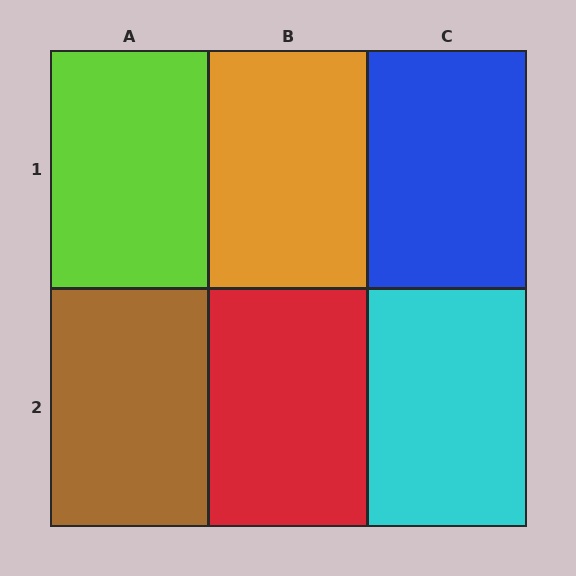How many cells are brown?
1 cell is brown.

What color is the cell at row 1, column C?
Blue.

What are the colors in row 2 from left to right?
Brown, red, cyan.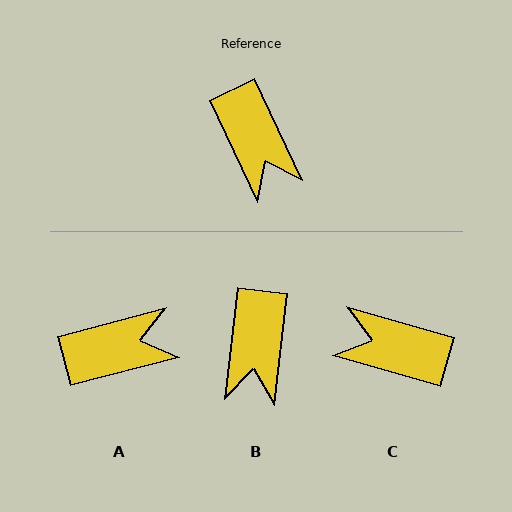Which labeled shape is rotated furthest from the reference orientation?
C, about 131 degrees away.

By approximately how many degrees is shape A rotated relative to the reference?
Approximately 79 degrees counter-clockwise.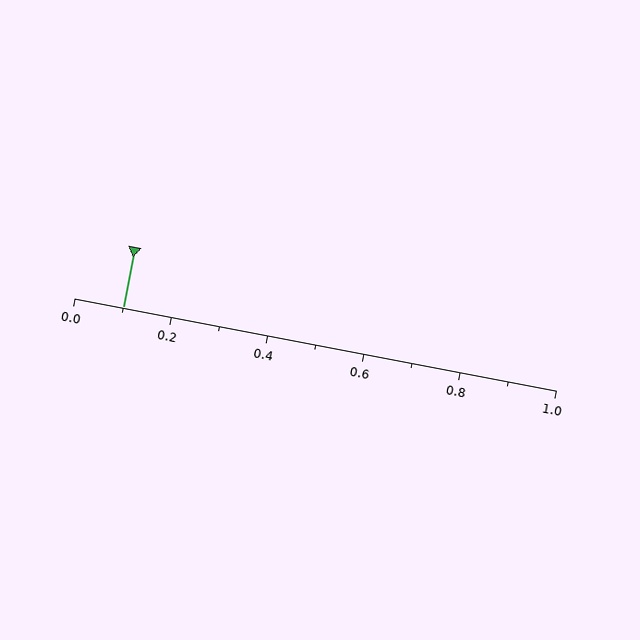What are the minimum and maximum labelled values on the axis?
The axis runs from 0.0 to 1.0.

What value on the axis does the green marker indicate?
The marker indicates approximately 0.1.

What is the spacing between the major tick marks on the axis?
The major ticks are spaced 0.2 apart.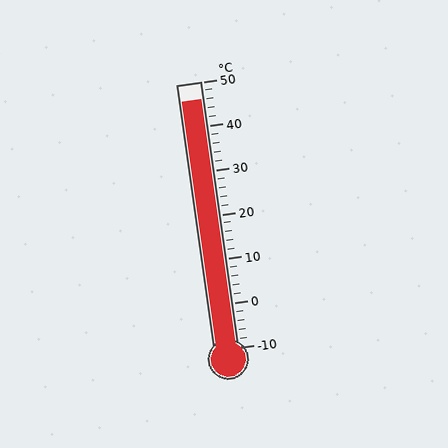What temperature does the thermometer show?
The thermometer shows approximately 46°C.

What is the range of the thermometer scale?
The thermometer scale ranges from -10°C to 50°C.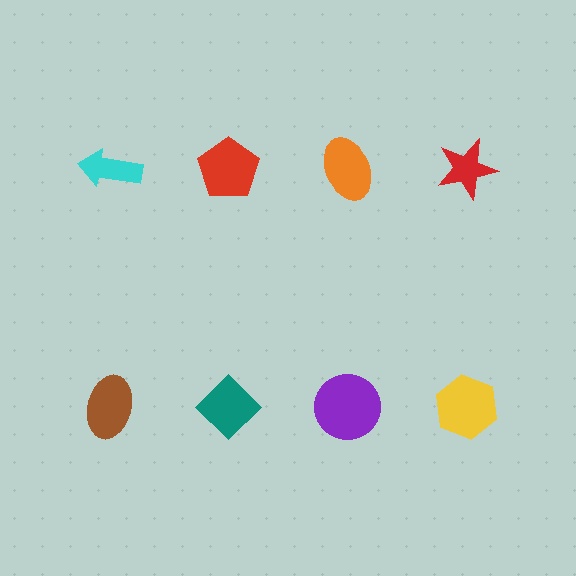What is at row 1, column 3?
An orange ellipse.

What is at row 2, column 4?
A yellow hexagon.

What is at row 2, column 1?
A brown ellipse.